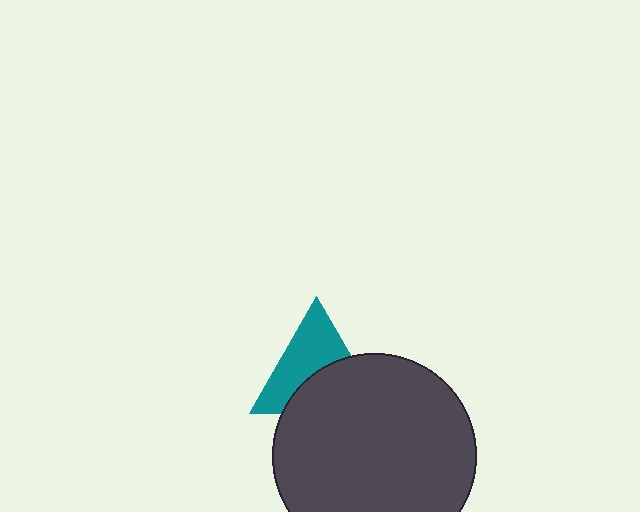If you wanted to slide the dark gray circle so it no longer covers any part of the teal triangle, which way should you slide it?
Slide it down — that is the most direct way to separate the two shapes.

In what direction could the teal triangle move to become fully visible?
The teal triangle could move up. That would shift it out from behind the dark gray circle entirely.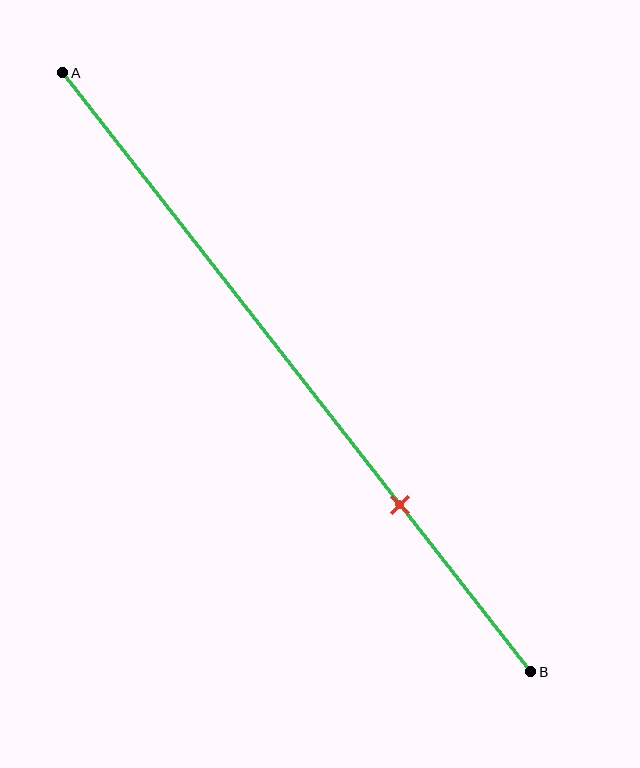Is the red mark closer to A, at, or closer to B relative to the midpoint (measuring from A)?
The red mark is closer to point B than the midpoint of segment AB.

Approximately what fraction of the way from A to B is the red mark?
The red mark is approximately 70% of the way from A to B.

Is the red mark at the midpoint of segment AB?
No, the mark is at about 70% from A, not at the 50% midpoint.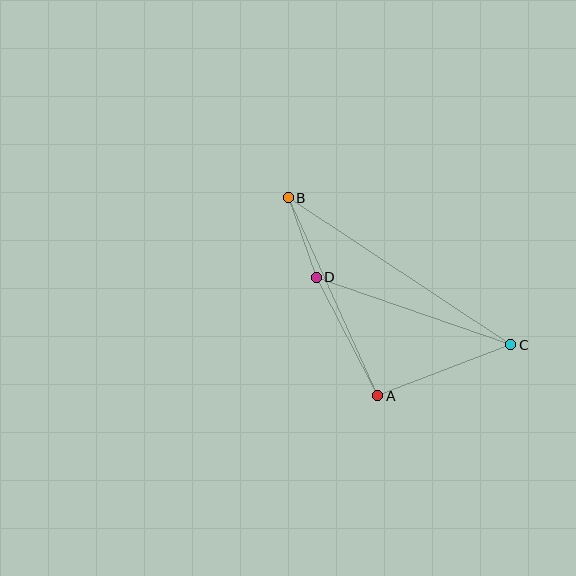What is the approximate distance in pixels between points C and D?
The distance between C and D is approximately 206 pixels.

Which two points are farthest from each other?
Points B and C are farthest from each other.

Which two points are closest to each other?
Points B and D are closest to each other.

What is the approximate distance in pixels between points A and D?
The distance between A and D is approximately 133 pixels.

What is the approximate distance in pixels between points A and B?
The distance between A and B is approximately 217 pixels.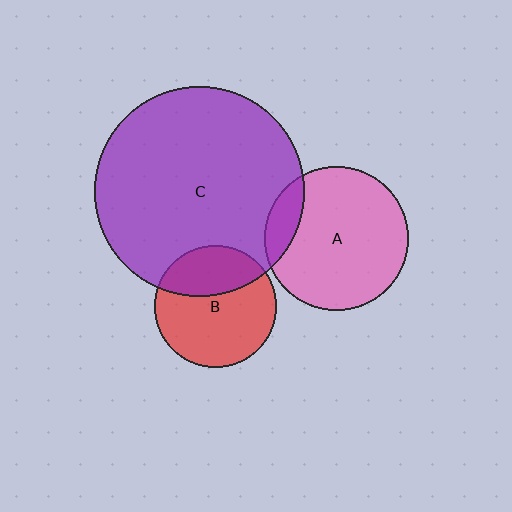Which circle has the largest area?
Circle C (purple).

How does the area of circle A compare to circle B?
Approximately 1.4 times.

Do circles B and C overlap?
Yes.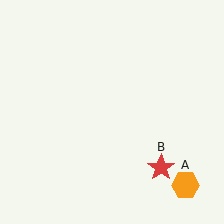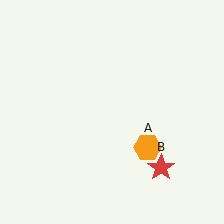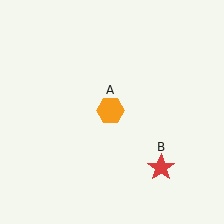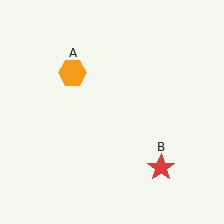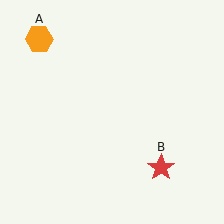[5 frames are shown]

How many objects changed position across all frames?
1 object changed position: orange hexagon (object A).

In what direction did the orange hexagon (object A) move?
The orange hexagon (object A) moved up and to the left.